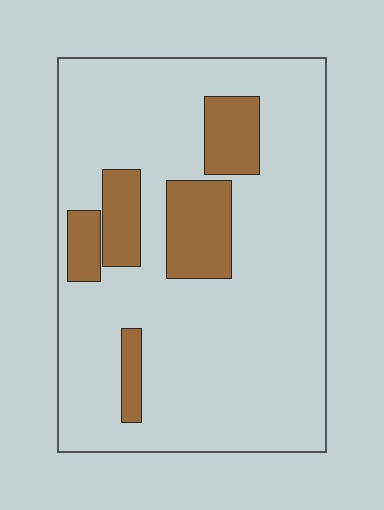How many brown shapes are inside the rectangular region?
5.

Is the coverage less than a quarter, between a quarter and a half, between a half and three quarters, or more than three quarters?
Less than a quarter.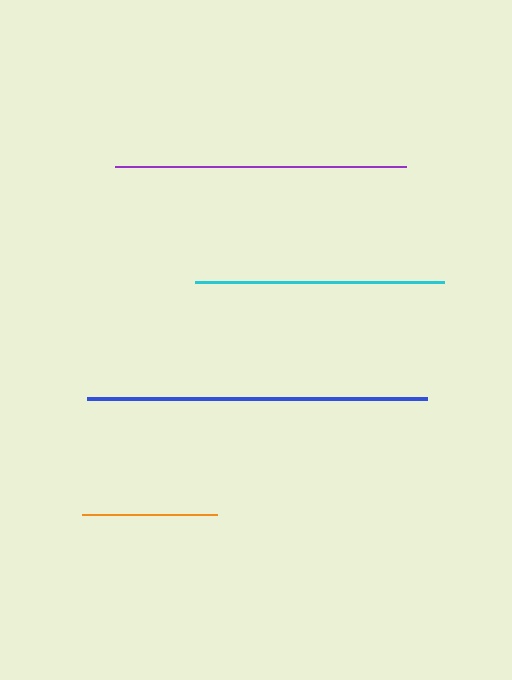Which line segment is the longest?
The blue line is the longest at approximately 340 pixels.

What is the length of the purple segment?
The purple segment is approximately 291 pixels long.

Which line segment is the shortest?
The orange line is the shortest at approximately 135 pixels.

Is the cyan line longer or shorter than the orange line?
The cyan line is longer than the orange line.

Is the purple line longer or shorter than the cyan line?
The purple line is longer than the cyan line.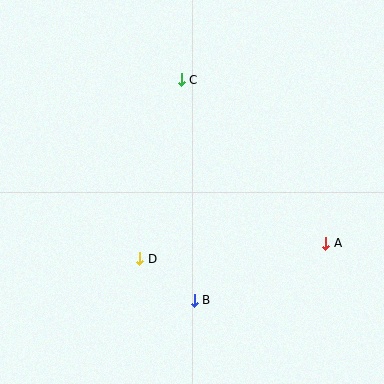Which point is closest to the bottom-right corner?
Point A is closest to the bottom-right corner.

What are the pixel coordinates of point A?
Point A is at (326, 243).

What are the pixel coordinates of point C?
Point C is at (181, 80).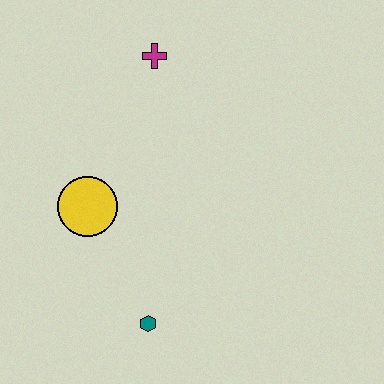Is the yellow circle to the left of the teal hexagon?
Yes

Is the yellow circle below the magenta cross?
Yes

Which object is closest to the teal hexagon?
The yellow circle is closest to the teal hexagon.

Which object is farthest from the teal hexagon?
The magenta cross is farthest from the teal hexagon.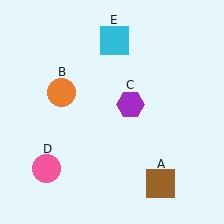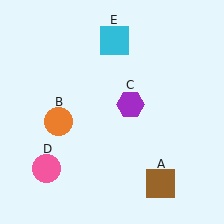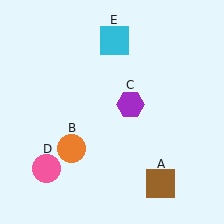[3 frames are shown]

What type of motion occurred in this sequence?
The orange circle (object B) rotated counterclockwise around the center of the scene.